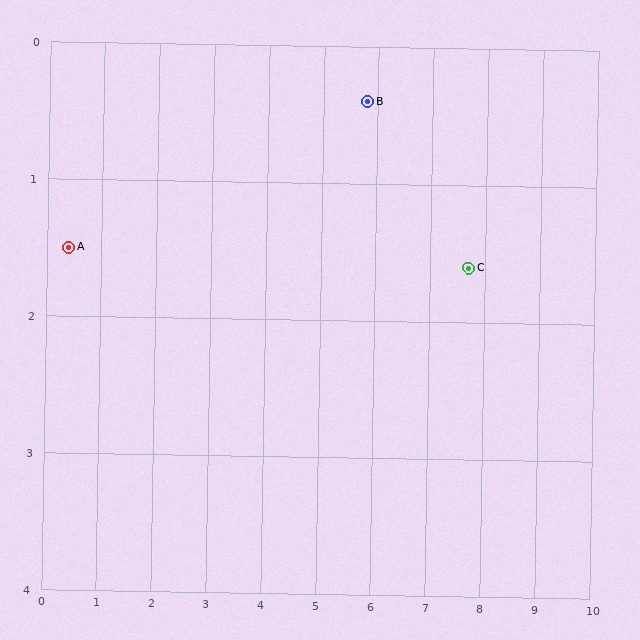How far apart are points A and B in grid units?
Points A and B are about 5.5 grid units apart.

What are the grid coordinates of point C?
Point C is at approximately (7.7, 1.6).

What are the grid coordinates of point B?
Point B is at approximately (5.8, 0.4).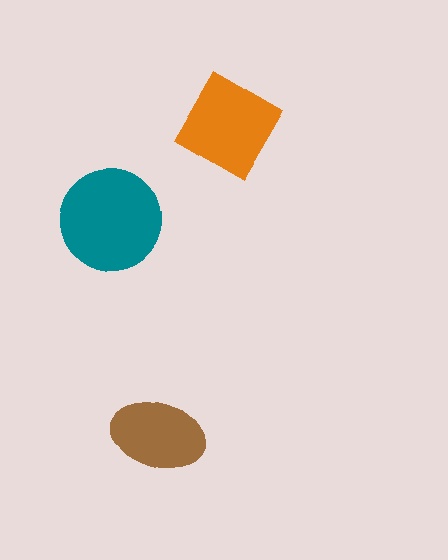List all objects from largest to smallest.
The teal circle, the orange diamond, the brown ellipse.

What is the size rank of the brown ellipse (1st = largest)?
3rd.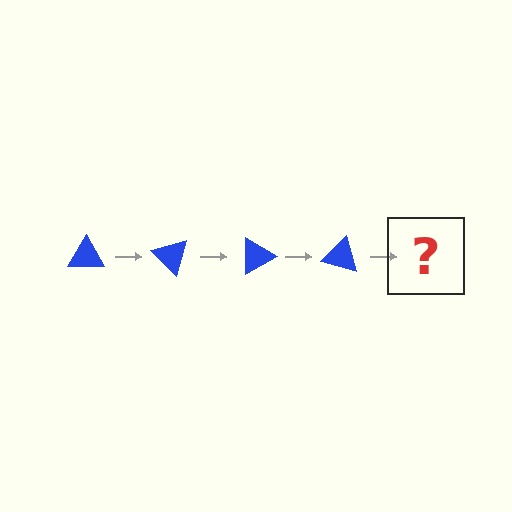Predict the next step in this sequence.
The next step is a blue triangle rotated 180 degrees.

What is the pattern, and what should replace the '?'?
The pattern is that the triangle rotates 45 degrees each step. The '?' should be a blue triangle rotated 180 degrees.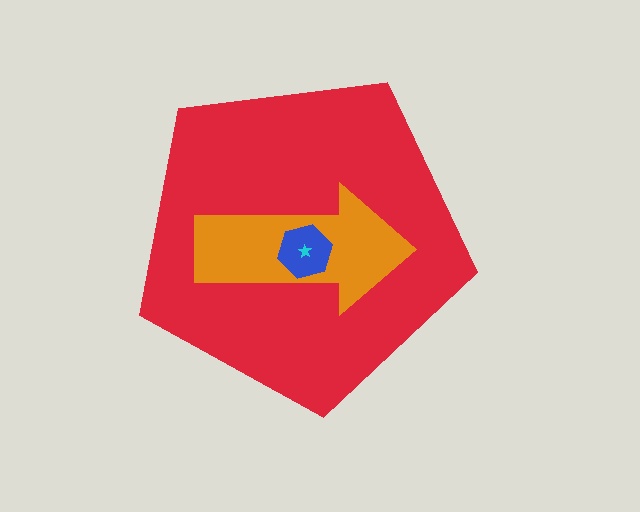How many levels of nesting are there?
4.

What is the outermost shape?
The red pentagon.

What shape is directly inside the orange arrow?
The blue hexagon.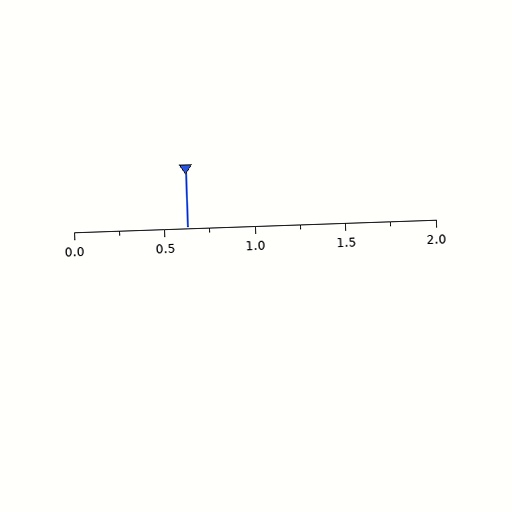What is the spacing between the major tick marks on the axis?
The major ticks are spaced 0.5 apart.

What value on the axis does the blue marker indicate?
The marker indicates approximately 0.62.